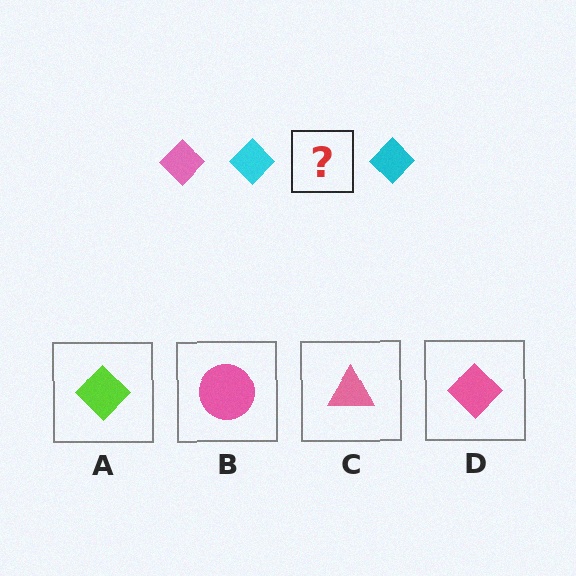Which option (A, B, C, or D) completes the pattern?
D.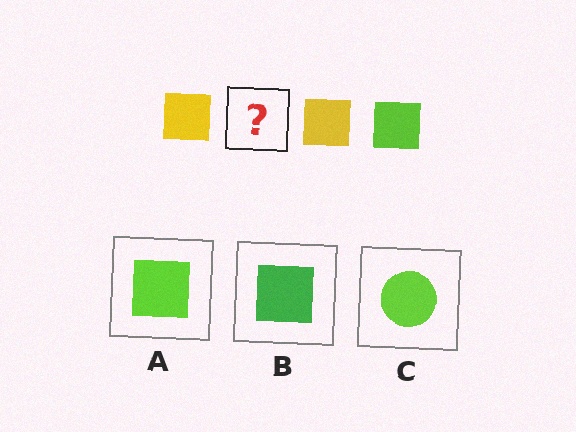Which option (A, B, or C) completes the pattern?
A.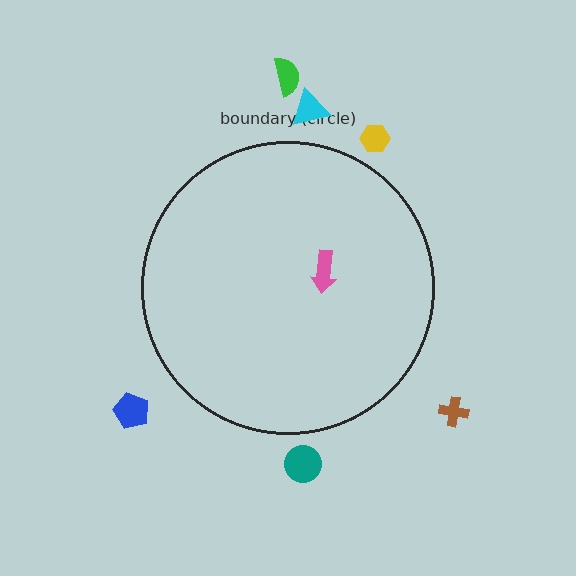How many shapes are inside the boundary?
1 inside, 6 outside.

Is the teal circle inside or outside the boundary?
Outside.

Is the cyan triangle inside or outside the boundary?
Outside.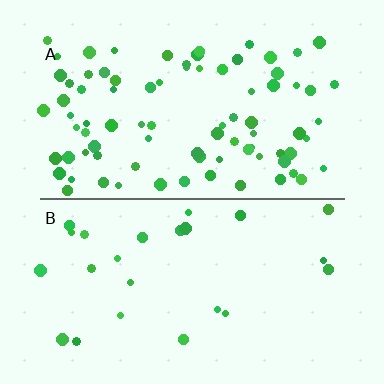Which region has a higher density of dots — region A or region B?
A (the top).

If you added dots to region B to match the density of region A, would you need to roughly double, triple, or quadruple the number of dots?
Approximately triple.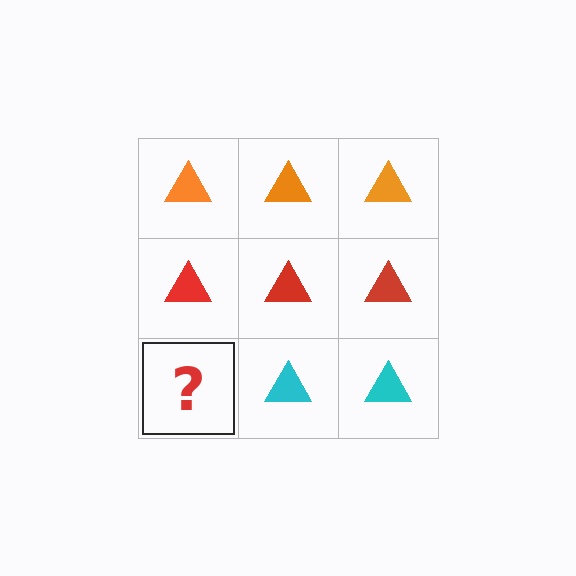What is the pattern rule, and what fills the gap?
The rule is that each row has a consistent color. The gap should be filled with a cyan triangle.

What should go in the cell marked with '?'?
The missing cell should contain a cyan triangle.